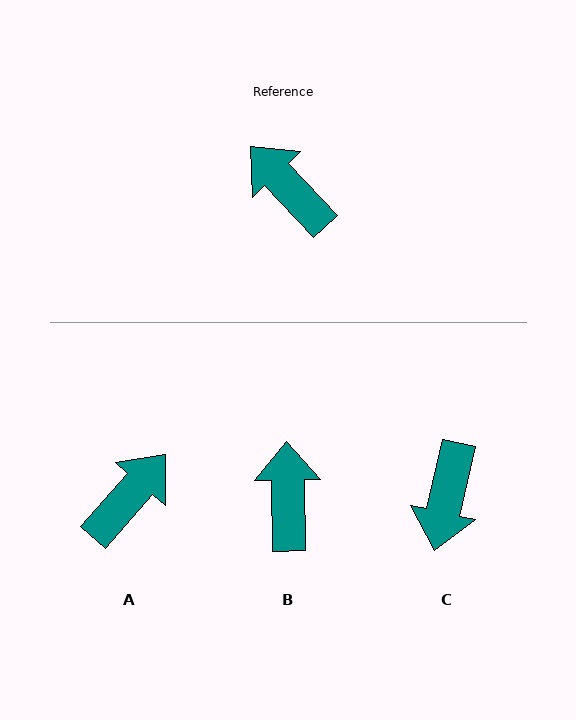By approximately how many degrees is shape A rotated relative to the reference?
Approximately 84 degrees clockwise.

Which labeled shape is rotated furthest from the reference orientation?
C, about 124 degrees away.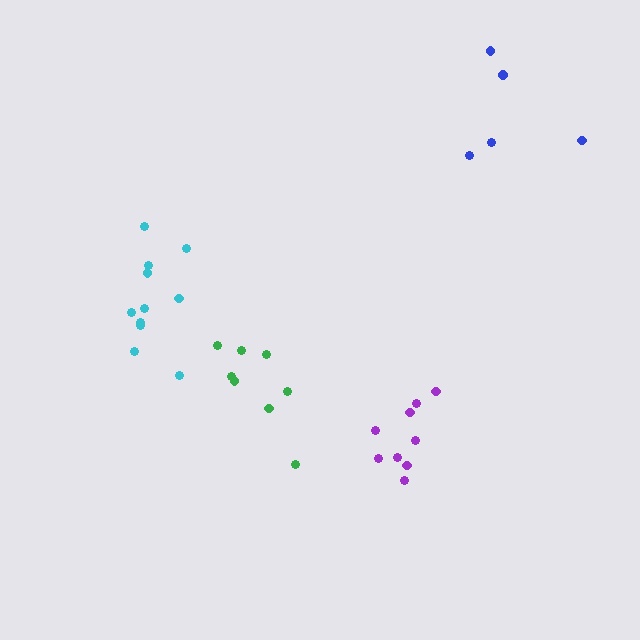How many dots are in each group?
Group 1: 11 dots, Group 2: 8 dots, Group 3: 5 dots, Group 4: 9 dots (33 total).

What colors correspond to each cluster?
The clusters are colored: cyan, green, blue, purple.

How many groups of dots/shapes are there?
There are 4 groups.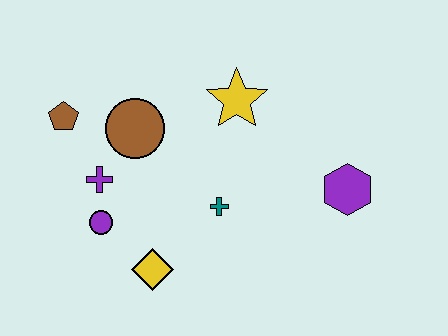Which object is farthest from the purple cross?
The purple hexagon is farthest from the purple cross.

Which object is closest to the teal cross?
The yellow diamond is closest to the teal cross.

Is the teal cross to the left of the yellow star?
Yes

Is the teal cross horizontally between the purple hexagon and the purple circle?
Yes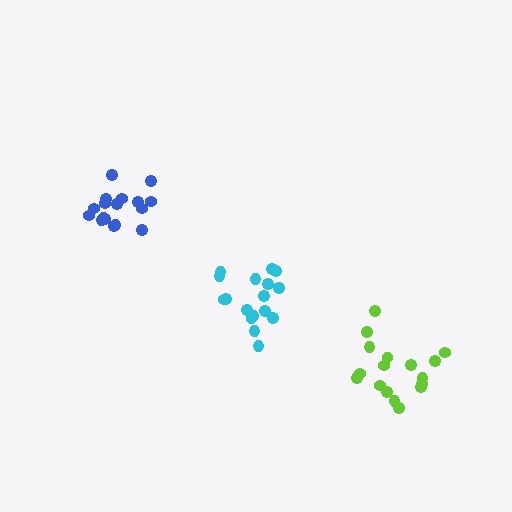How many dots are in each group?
Group 1: 17 dots, Group 2: 17 dots, Group 3: 17 dots (51 total).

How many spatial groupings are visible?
There are 3 spatial groupings.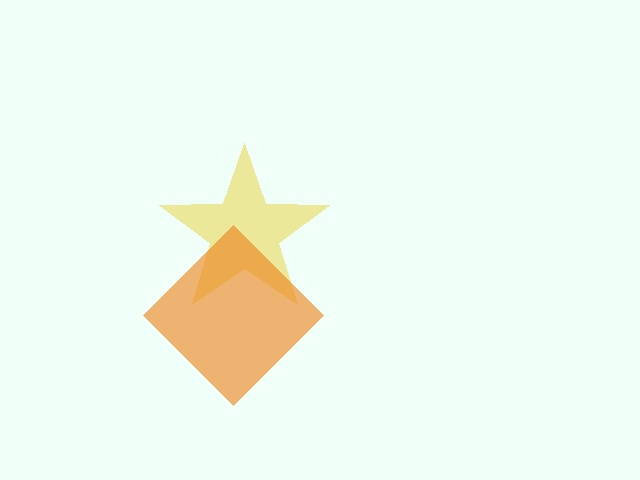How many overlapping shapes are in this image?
There are 2 overlapping shapes in the image.